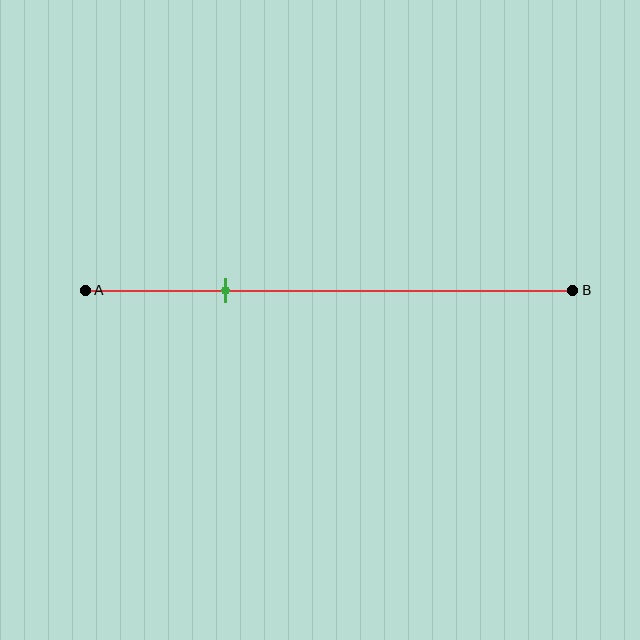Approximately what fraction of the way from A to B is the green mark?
The green mark is approximately 30% of the way from A to B.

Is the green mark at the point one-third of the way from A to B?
No, the mark is at about 30% from A, not at the 33% one-third point.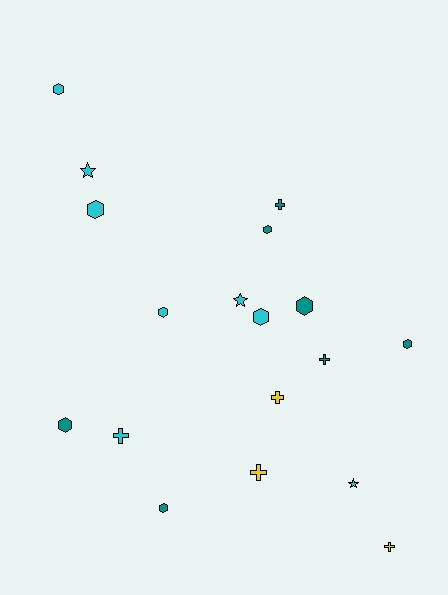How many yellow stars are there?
There are no yellow stars.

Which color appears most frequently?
Cyan, with 8 objects.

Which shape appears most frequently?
Hexagon, with 9 objects.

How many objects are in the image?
There are 18 objects.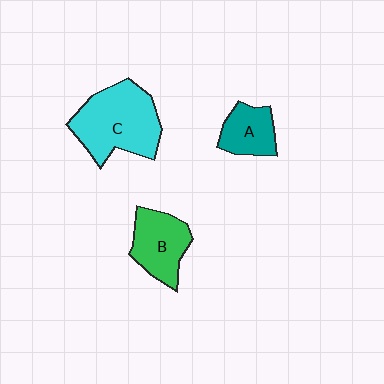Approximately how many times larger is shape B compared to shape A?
Approximately 1.3 times.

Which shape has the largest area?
Shape C (cyan).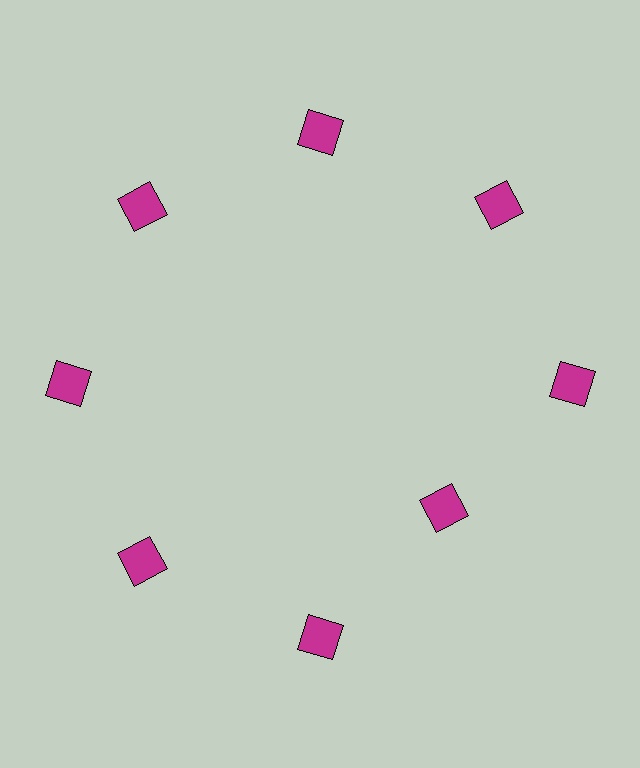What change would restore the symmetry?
The symmetry would be restored by moving it outward, back onto the ring so that all 8 squares sit at equal angles and equal distance from the center.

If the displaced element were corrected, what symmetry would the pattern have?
It would have 8-fold rotational symmetry — the pattern would map onto itself every 45 degrees.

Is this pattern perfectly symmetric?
No. The 8 magenta squares are arranged in a ring, but one element near the 4 o'clock position is pulled inward toward the center, breaking the 8-fold rotational symmetry.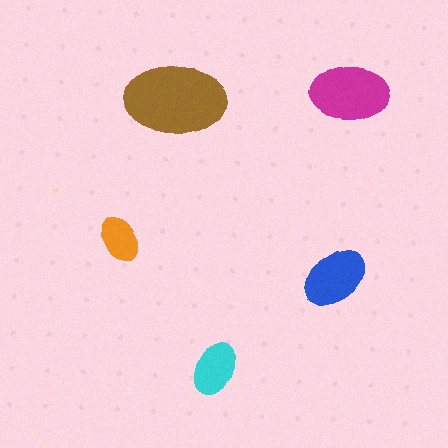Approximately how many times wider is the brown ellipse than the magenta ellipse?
About 1.5 times wider.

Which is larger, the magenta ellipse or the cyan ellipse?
The magenta one.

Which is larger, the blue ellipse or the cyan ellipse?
The blue one.